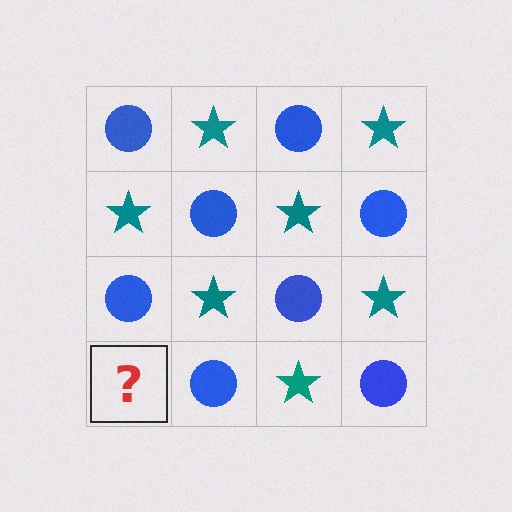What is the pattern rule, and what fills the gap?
The rule is that it alternates blue circle and teal star in a checkerboard pattern. The gap should be filled with a teal star.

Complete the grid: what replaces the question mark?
The question mark should be replaced with a teal star.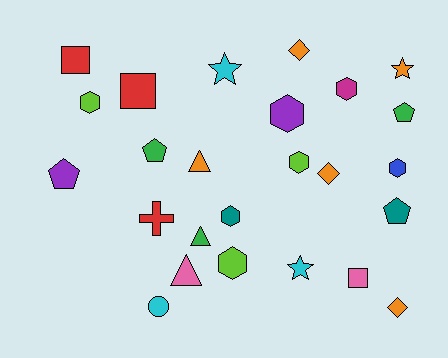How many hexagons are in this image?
There are 7 hexagons.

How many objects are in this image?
There are 25 objects.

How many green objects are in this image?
There are 3 green objects.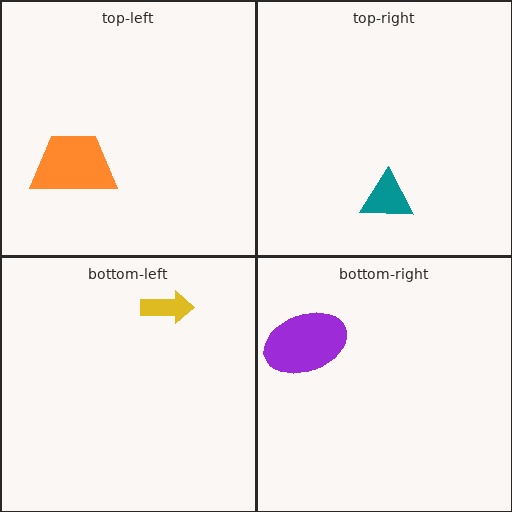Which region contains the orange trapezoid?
The top-left region.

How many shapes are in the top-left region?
1.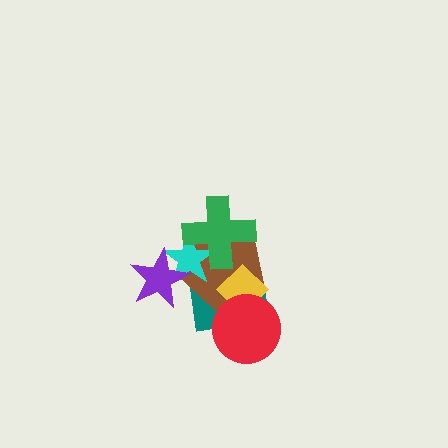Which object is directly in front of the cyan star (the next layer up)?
The purple star is directly in front of the cyan star.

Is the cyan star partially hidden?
Yes, it is partially covered by another shape.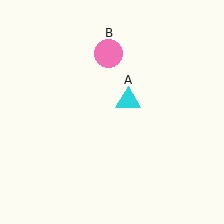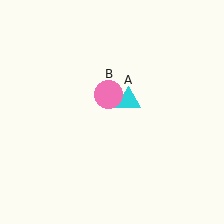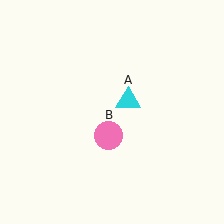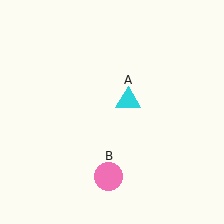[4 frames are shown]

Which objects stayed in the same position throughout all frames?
Cyan triangle (object A) remained stationary.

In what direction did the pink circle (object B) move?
The pink circle (object B) moved down.